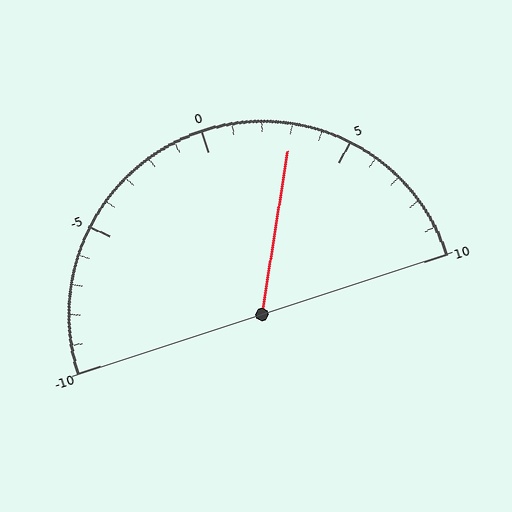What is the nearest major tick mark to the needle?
The nearest major tick mark is 5.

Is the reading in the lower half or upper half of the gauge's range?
The reading is in the upper half of the range (-10 to 10).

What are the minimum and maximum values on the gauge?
The gauge ranges from -10 to 10.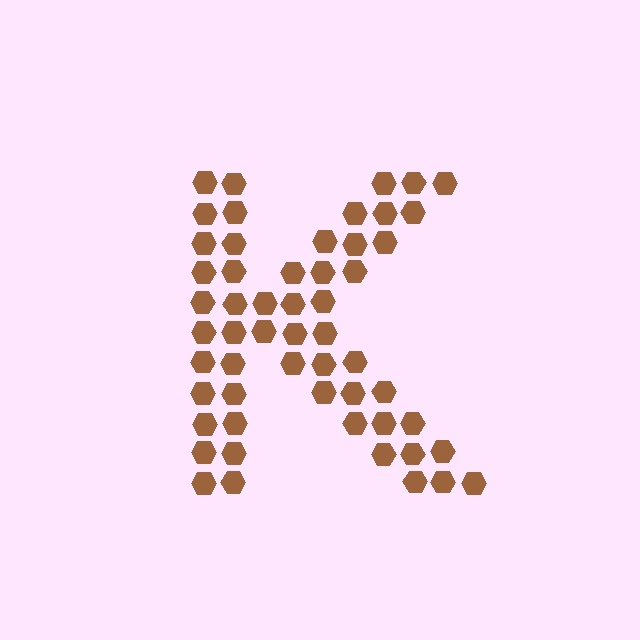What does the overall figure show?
The overall figure shows the letter K.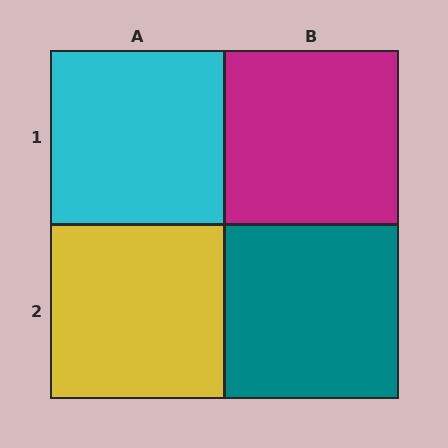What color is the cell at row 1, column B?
Magenta.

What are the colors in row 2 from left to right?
Yellow, teal.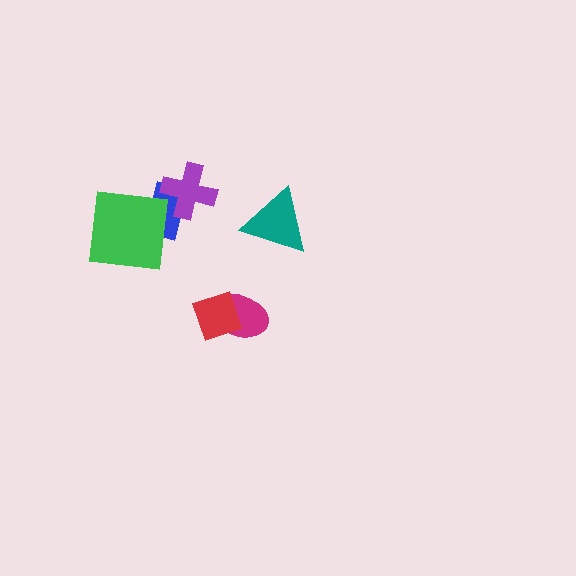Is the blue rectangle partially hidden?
Yes, it is partially covered by another shape.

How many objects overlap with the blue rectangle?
2 objects overlap with the blue rectangle.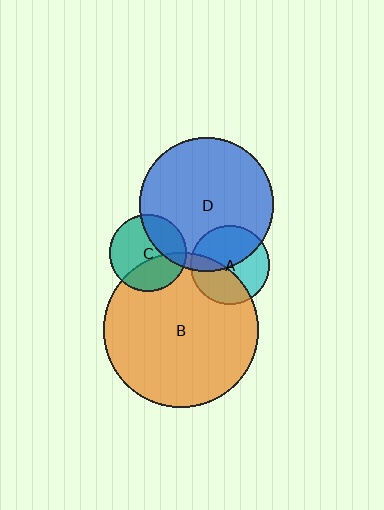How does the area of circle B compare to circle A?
Approximately 3.9 times.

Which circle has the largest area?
Circle B (orange).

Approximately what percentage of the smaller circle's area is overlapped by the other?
Approximately 5%.